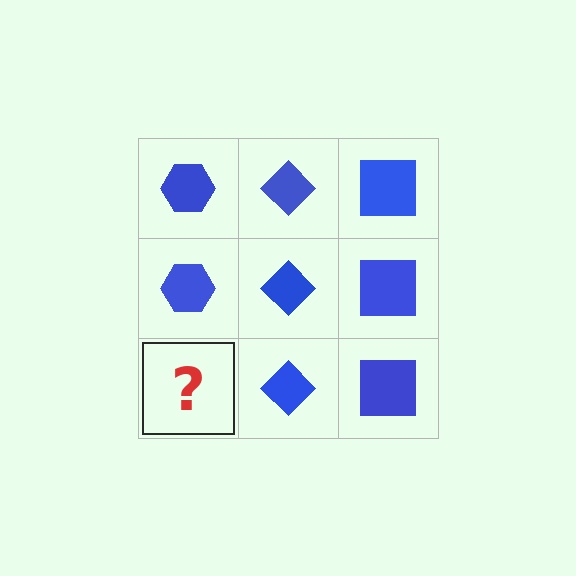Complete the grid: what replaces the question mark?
The question mark should be replaced with a blue hexagon.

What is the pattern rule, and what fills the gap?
The rule is that each column has a consistent shape. The gap should be filled with a blue hexagon.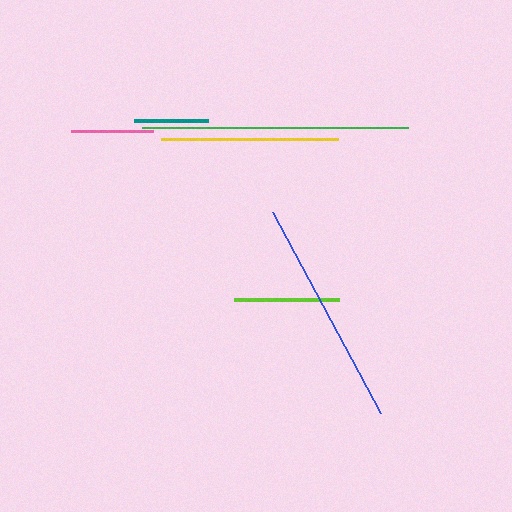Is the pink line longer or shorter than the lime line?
The lime line is longer than the pink line.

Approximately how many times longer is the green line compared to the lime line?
The green line is approximately 2.5 times the length of the lime line.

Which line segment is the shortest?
The teal line is the shortest at approximately 74 pixels.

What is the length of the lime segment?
The lime segment is approximately 105 pixels long.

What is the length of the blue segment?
The blue segment is approximately 229 pixels long.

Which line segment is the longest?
The green line is the longest at approximately 266 pixels.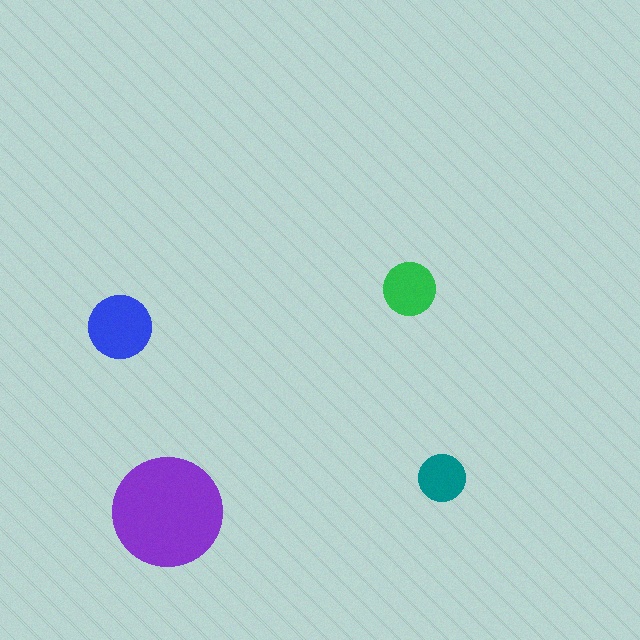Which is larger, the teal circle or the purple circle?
The purple one.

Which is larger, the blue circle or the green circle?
The blue one.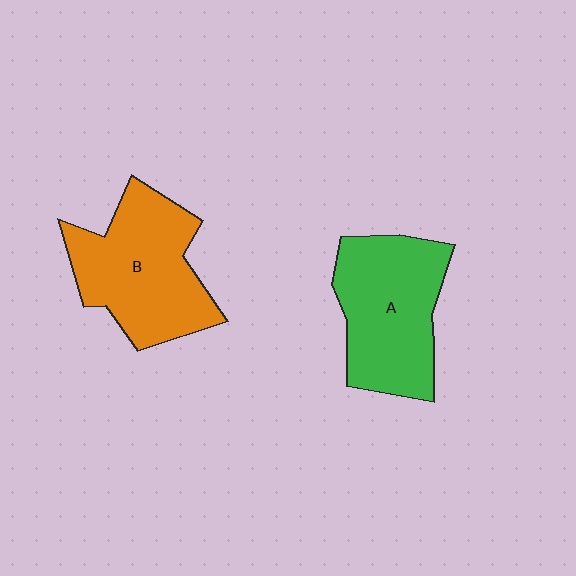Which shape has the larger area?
Shape B (orange).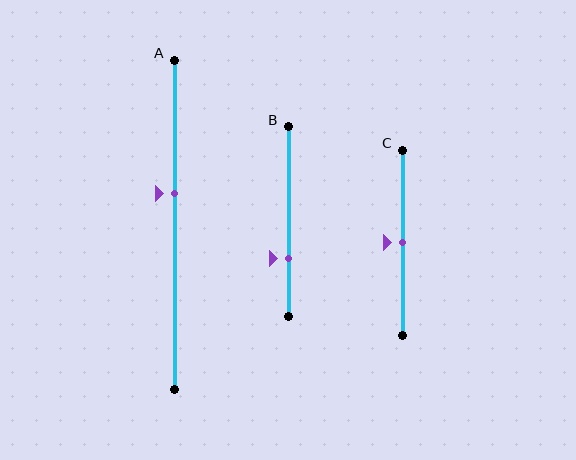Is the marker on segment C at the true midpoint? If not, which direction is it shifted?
Yes, the marker on segment C is at the true midpoint.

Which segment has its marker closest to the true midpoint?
Segment C has its marker closest to the true midpoint.